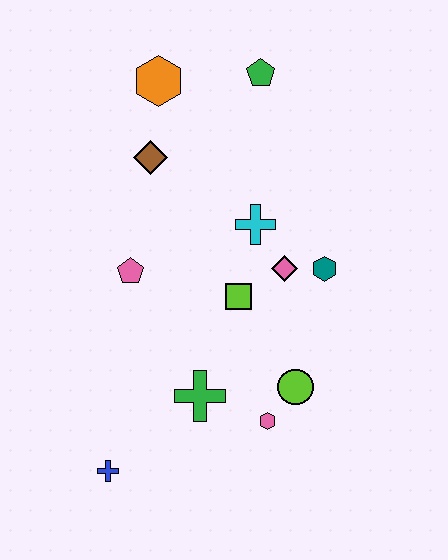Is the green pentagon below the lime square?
No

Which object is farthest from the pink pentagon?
The green pentagon is farthest from the pink pentagon.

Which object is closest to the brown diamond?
The orange hexagon is closest to the brown diamond.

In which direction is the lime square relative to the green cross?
The lime square is above the green cross.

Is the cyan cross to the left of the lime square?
No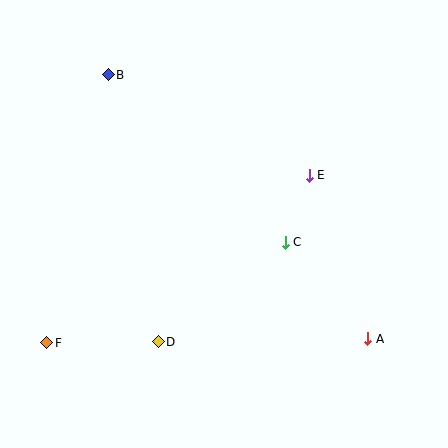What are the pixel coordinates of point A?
Point A is at (368, 339).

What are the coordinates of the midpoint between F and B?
The midpoint between F and B is at (78, 209).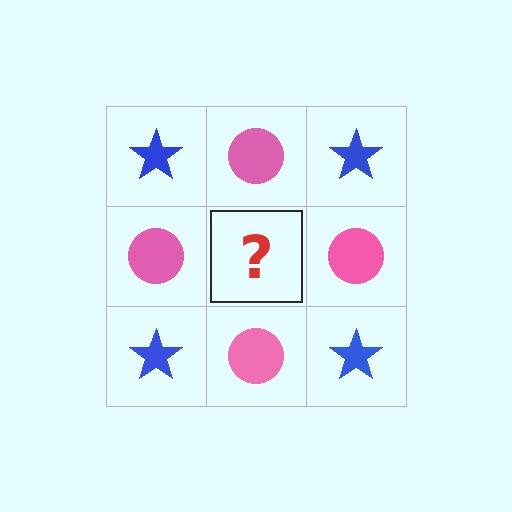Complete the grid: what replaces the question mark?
The question mark should be replaced with a blue star.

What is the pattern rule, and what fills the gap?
The rule is that it alternates blue star and pink circle in a checkerboard pattern. The gap should be filled with a blue star.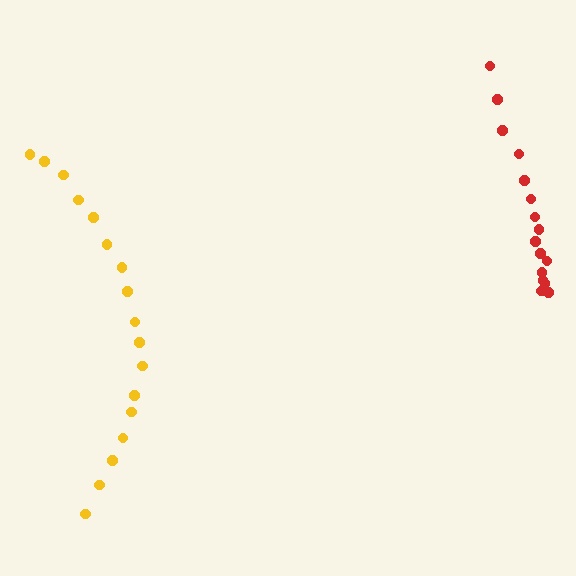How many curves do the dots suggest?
There are 2 distinct paths.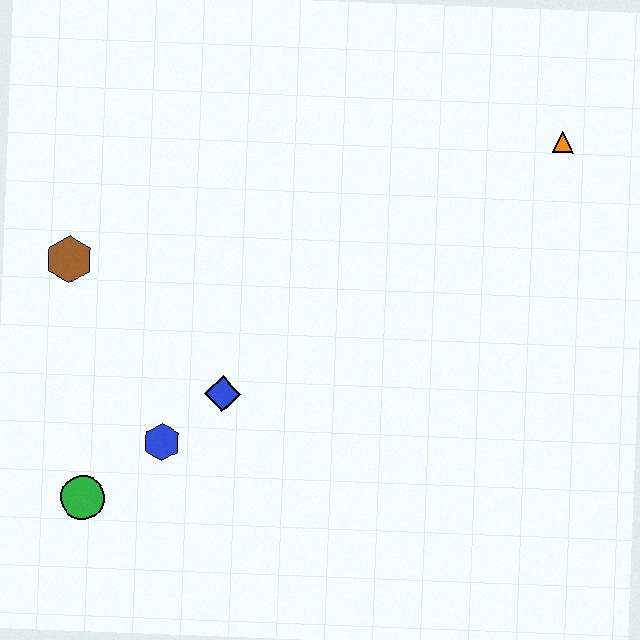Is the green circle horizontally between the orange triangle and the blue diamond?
No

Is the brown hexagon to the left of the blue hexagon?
Yes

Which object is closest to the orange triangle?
The blue diamond is closest to the orange triangle.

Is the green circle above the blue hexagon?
No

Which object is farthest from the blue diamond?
The orange triangle is farthest from the blue diamond.